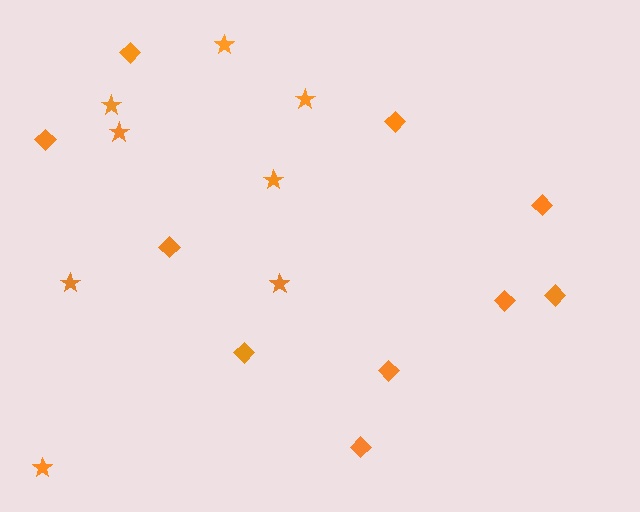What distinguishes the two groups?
There are 2 groups: one group of diamonds (10) and one group of stars (8).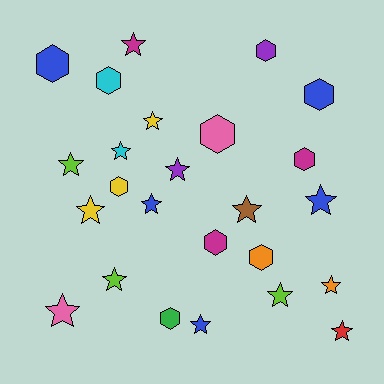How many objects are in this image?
There are 25 objects.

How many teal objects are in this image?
There are no teal objects.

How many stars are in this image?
There are 15 stars.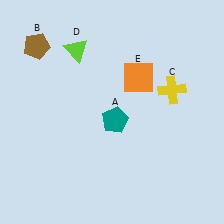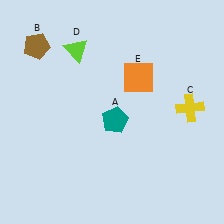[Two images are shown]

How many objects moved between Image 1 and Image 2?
1 object moved between the two images.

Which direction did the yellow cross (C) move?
The yellow cross (C) moved down.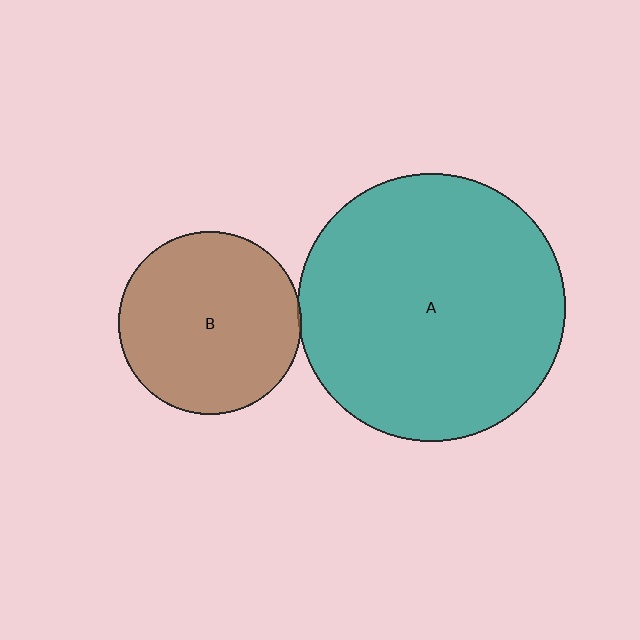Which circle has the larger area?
Circle A (teal).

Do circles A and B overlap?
Yes.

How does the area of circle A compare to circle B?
Approximately 2.1 times.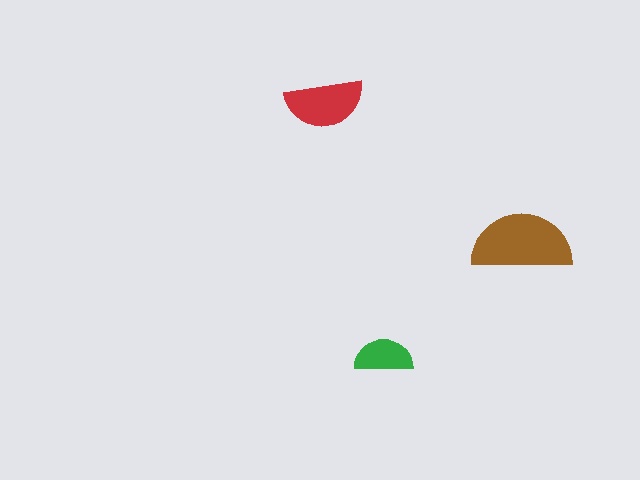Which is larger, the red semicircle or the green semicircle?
The red one.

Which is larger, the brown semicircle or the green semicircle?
The brown one.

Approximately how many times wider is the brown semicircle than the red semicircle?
About 1.5 times wider.